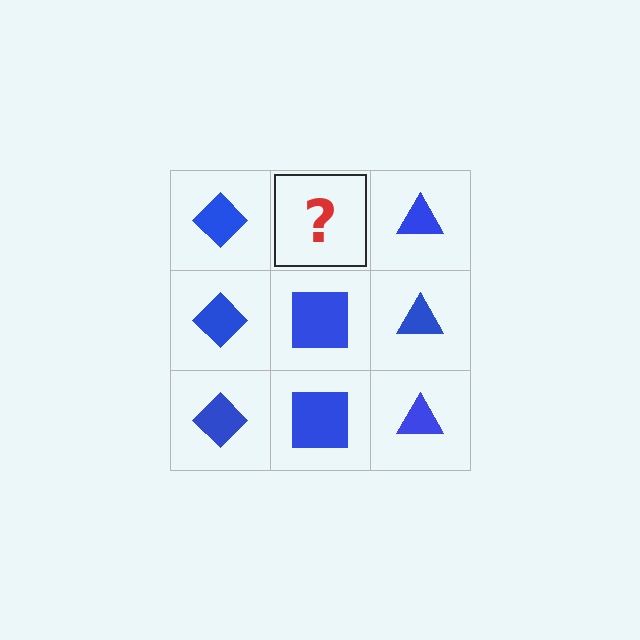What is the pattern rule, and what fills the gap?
The rule is that each column has a consistent shape. The gap should be filled with a blue square.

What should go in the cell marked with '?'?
The missing cell should contain a blue square.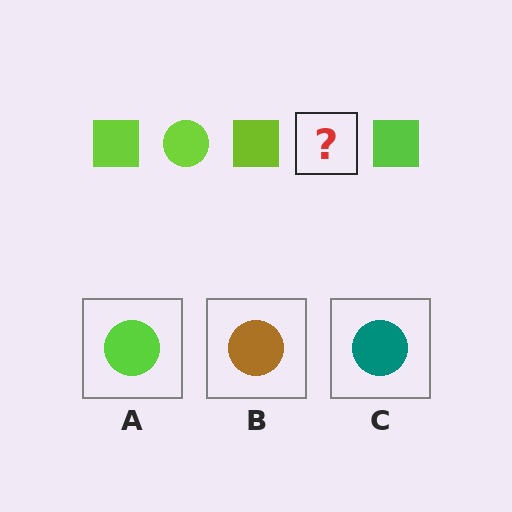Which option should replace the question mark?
Option A.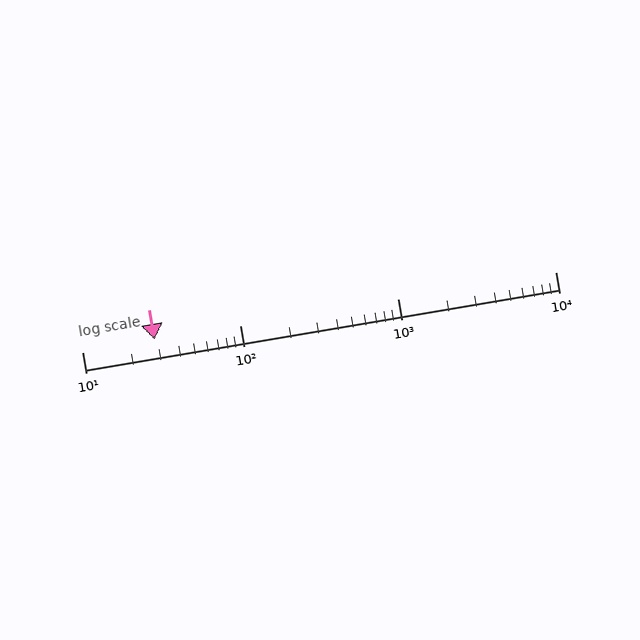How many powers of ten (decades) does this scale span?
The scale spans 3 decades, from 10 to 10000.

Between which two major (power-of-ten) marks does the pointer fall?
The pointer is between 10 and 100.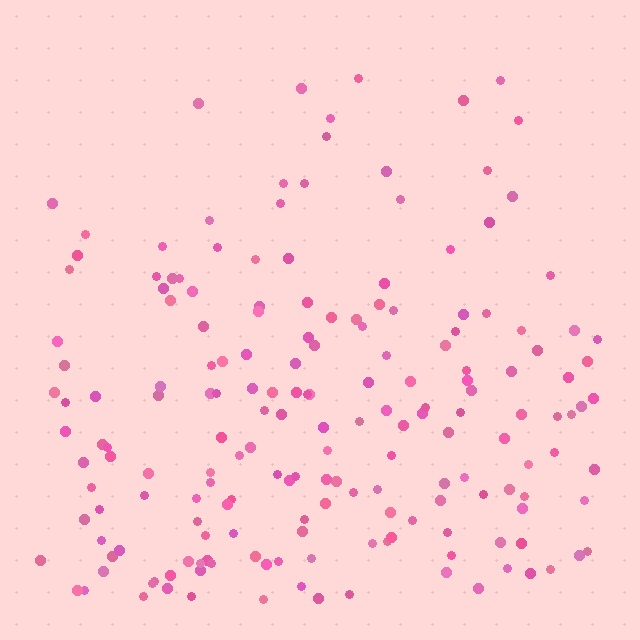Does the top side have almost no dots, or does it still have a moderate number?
Still a moderate number, just noticeably fewer than the bottom.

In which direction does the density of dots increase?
From top to bottom, with the bottom side densest.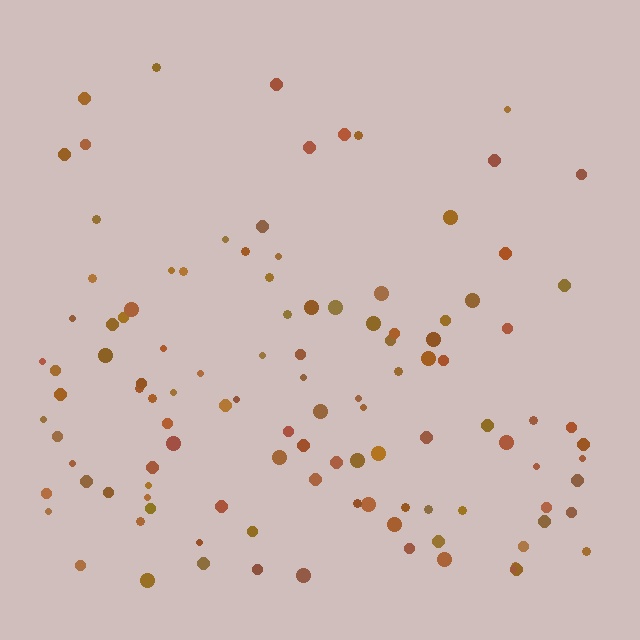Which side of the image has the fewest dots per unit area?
The top.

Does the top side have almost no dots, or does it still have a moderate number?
Still a moderate number, just noticeably fewer than the bottom.